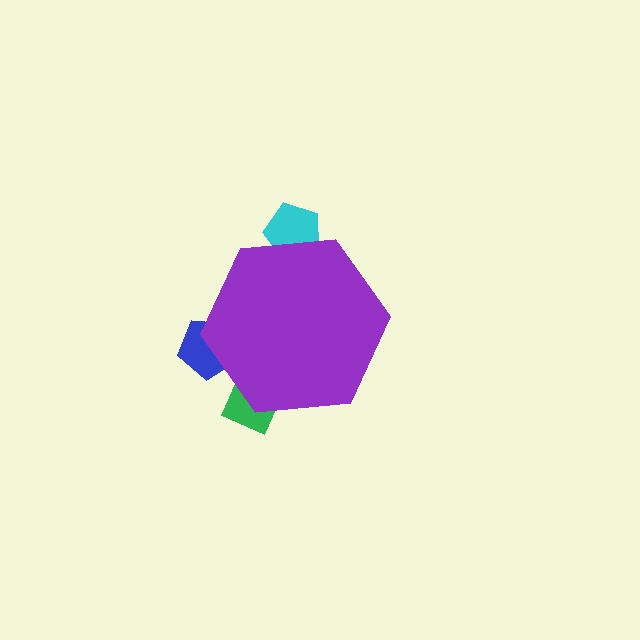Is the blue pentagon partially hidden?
Yes, the blue pentagon is partially hidden behind the purple hexagon.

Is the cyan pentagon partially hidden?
Yes, the cyan pentagon is partially hidden behind the purple hexagon.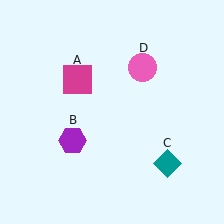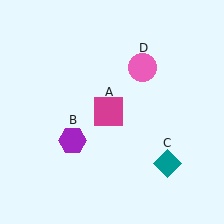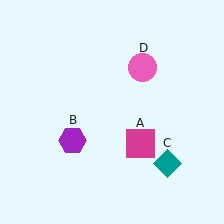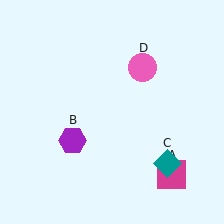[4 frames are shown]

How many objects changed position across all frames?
1 object changed position: magenta square (object A).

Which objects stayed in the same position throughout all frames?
Purple hexagon (object B) and teal diamond (object C) and pink circle (object D) remained stationary.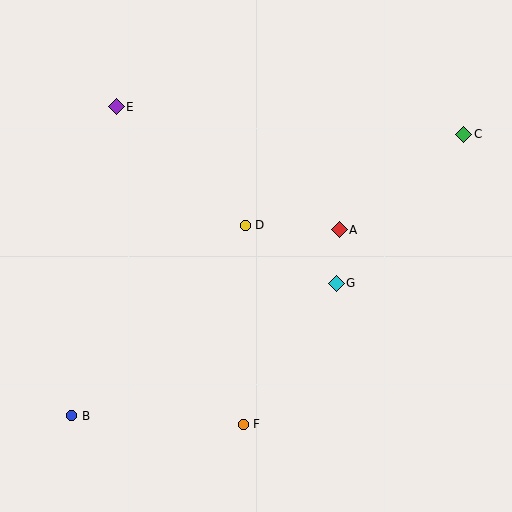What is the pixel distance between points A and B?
The distance between A and B is 326 pixels.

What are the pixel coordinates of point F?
Point F is at (243, 424).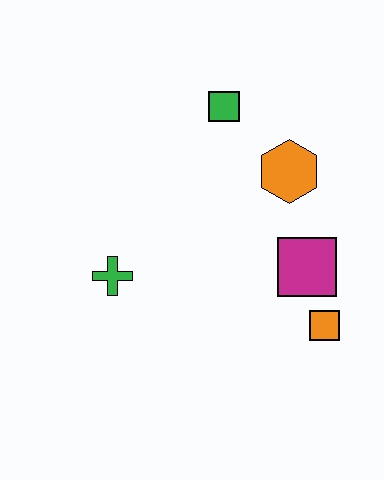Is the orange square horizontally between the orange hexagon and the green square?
No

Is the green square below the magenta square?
No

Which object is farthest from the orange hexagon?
The green cross is farthest from the orange hexagon.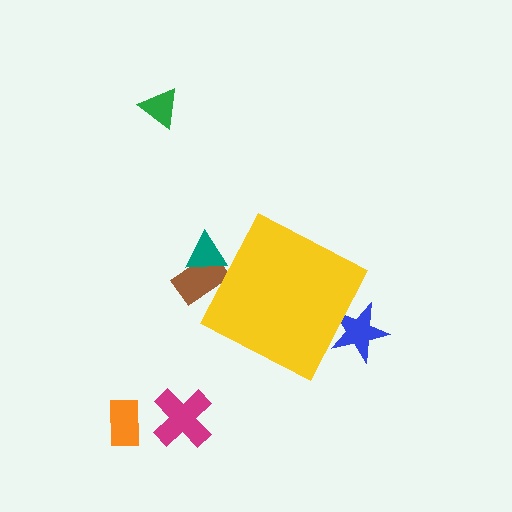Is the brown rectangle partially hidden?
Yes, the brown rectangle is partially hidden behind the yellow diamond.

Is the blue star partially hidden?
Yes, the blue star is partially hidden behind the yellow diamond.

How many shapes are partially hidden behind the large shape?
3 shapes are partially hidden.